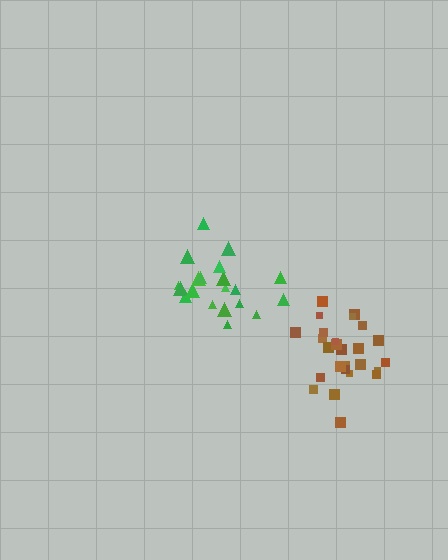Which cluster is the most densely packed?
Brown.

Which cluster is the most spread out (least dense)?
Green.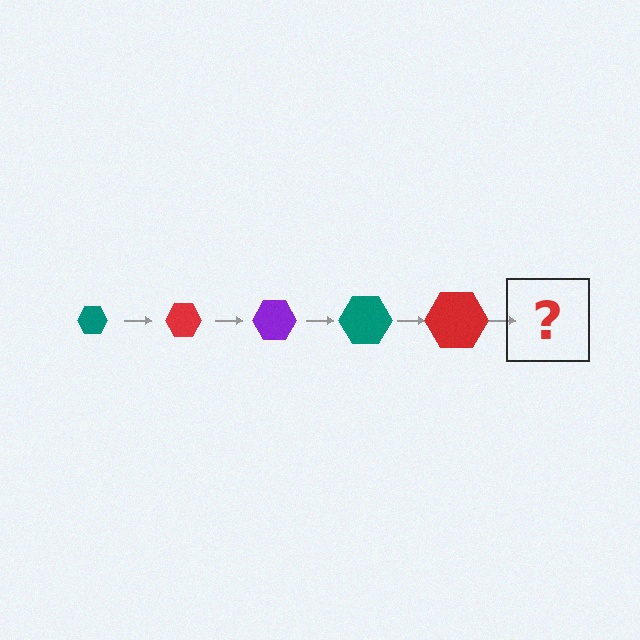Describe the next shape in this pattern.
It should be a purple hexagon, larger than the previous one.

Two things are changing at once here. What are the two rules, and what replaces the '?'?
The two rules are that the hexagon grows larger each step and the color cycles through teal, red, and purple. The '?' should be a purple hexagon, larger than the previous one.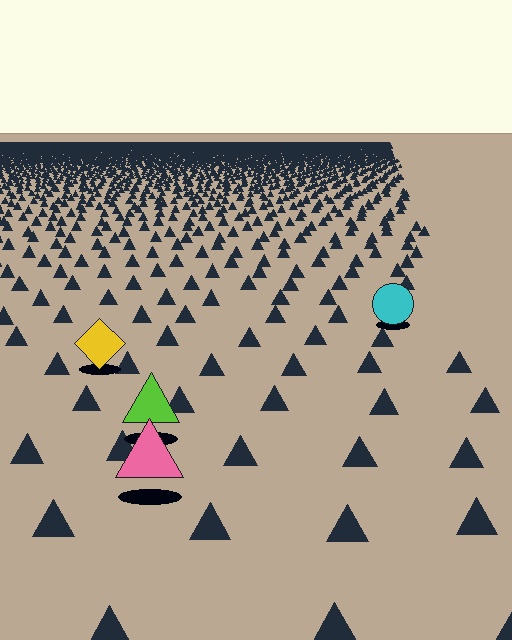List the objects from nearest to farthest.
From nearest to farthest: the pink triangle, the lime triangle, the yellow diamond, the cyan circle.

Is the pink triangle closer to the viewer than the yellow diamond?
Yes. The pink triangle is closer — you can tell from the texture gradient: the ground texture is coarser near it.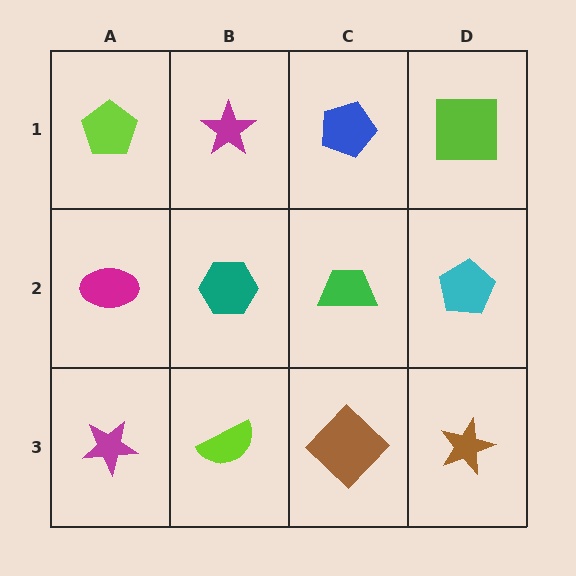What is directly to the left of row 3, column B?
A magenta star.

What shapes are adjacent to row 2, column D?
A lime square (row 1, column D), a brown star (row 3, column D), a green trapezoid (row 2, column C).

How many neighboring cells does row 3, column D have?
2.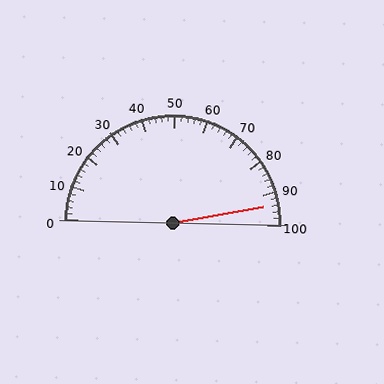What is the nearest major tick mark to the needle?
The nearest major tick mark is 90.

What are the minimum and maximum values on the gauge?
The gauge ranges from 0 to 100.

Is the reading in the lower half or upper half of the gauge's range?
The reading is in the upper half of the range (0 to 100).